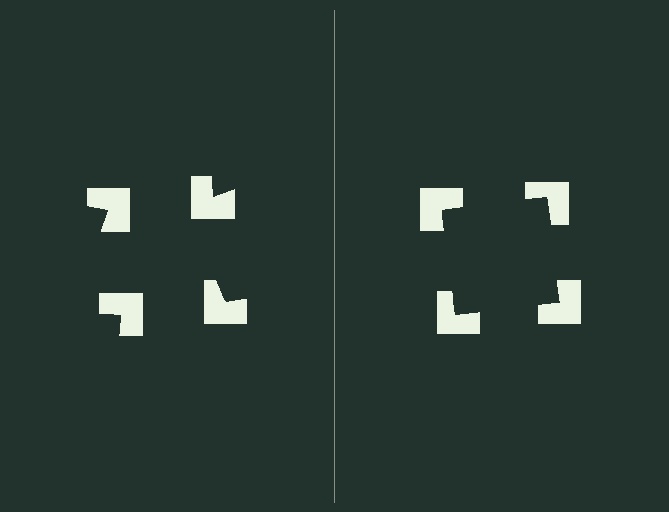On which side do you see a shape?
An illusory square appears on the right side. On the left side the wedge cuts are rotated, so no coherent shape forms.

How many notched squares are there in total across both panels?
8 — 4 on each side.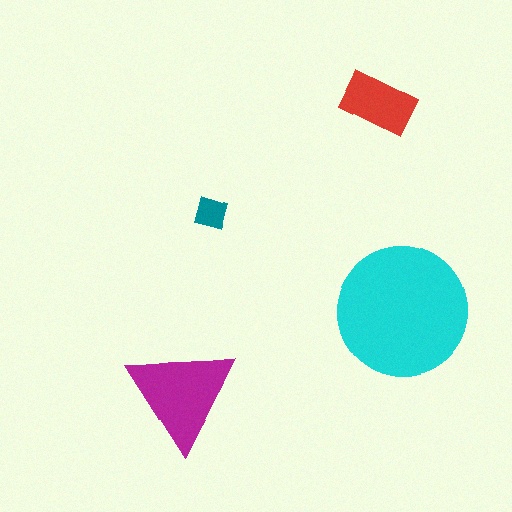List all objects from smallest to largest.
The teal square, the red rectangle, the magenta triangle, the cyan circle.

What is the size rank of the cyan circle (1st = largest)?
1st.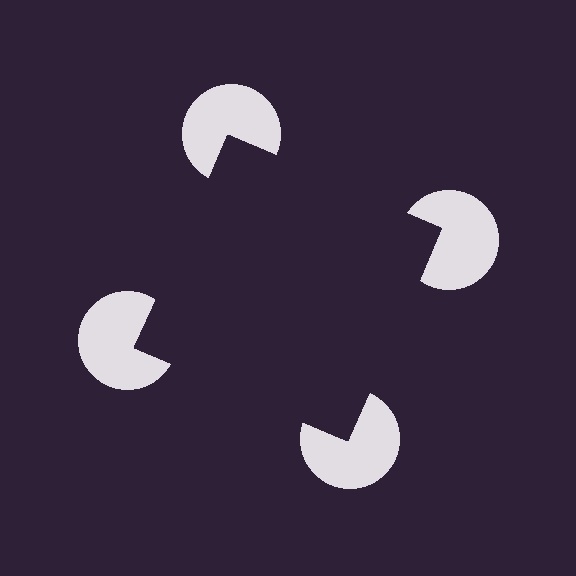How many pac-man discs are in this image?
There are 4 — one at each vertex of the illusory square.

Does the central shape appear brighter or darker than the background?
It typically appears slightly darker than the background, even though no actual brightness change is drawn.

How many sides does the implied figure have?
4 sides.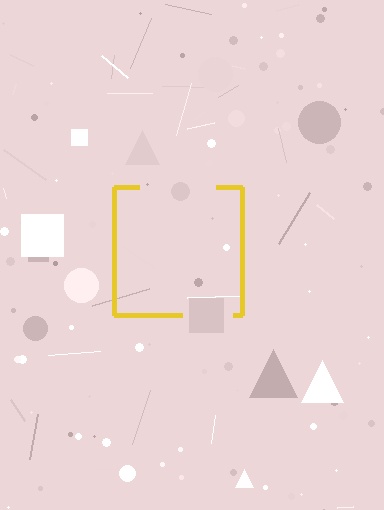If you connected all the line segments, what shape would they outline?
They would outline a square.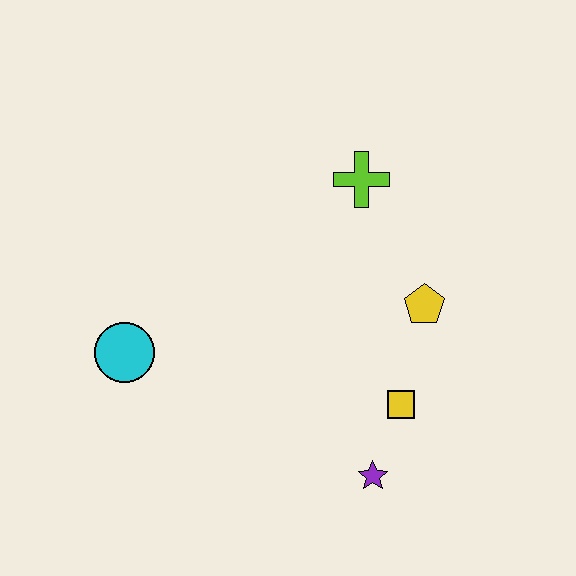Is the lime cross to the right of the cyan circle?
Yes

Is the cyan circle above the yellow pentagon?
No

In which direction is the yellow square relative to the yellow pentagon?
The yellow square is below the yellow pentagon.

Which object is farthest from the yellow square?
The cyan circle is farthest from the yellow square.